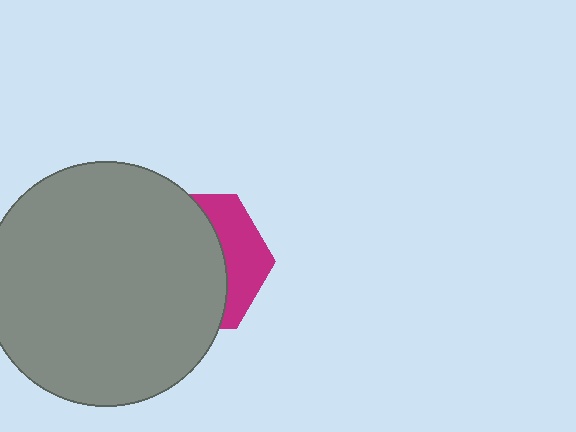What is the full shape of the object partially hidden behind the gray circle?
The partially hidden object is a magenta hexagon.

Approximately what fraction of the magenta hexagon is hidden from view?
Roughly 68% of the magenta hexagon is hidden behind the gray circle.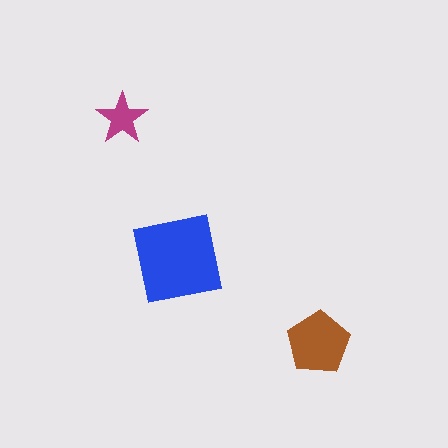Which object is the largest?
The blue square.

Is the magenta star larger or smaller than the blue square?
Smaller.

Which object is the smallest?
The magenta star.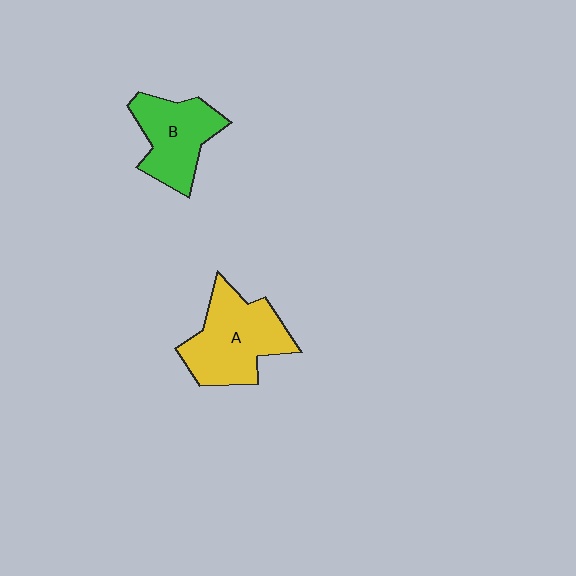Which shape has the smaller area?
Shape B (green).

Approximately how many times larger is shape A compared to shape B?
Approximately 1.3 times.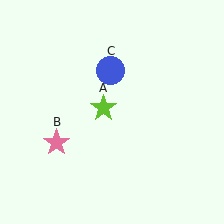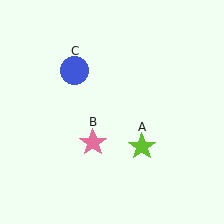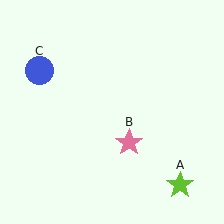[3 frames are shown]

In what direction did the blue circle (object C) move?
The blue circle (object C) moved left.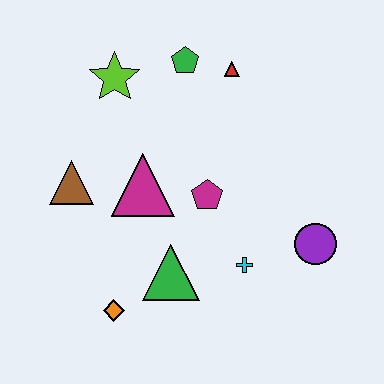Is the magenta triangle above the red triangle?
No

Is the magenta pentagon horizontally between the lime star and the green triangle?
No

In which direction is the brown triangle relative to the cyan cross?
The brown triangle is to the left of the cyan cross.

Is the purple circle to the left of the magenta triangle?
No